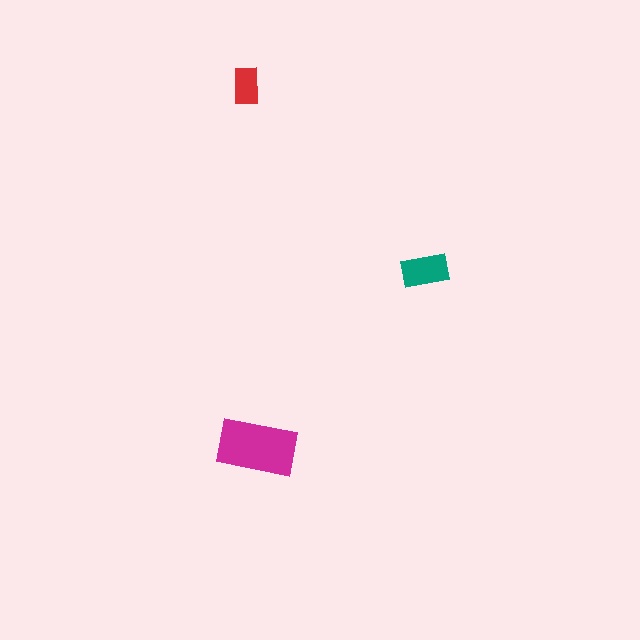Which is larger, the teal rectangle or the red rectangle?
The teal one.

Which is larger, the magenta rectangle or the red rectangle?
The magenta one.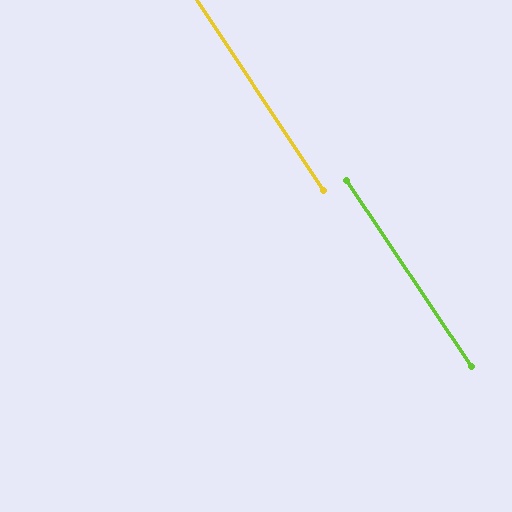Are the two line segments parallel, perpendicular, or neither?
Parallel — their directions differ by only 0.3°.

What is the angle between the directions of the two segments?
Approximately 0 degrees.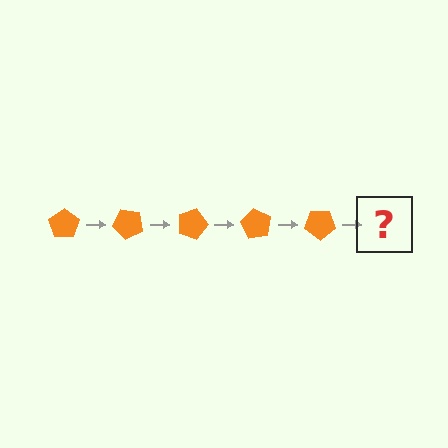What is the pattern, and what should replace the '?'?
The pattern is that the pentagon rotates 45 degrees each step. The '?' should be an orange pentagon rotated 225 degrees.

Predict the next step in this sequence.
The next step is an orange pentagon rotated 225 degrees.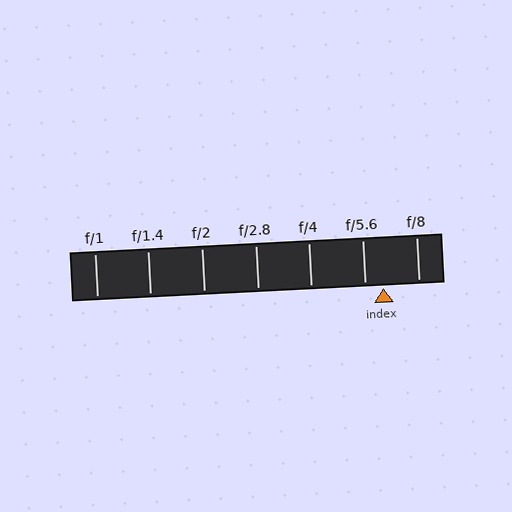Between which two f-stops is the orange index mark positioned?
The index mark is between f/5.6 and f/8.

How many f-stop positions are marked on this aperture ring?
There are 7 f-stop positions marked.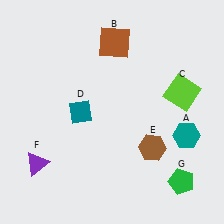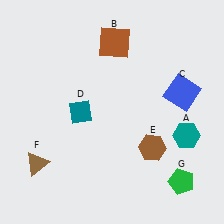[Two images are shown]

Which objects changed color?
C changed from lime to blue. F changed from purple to brown.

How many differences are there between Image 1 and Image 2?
There are 2 differences between the two images.